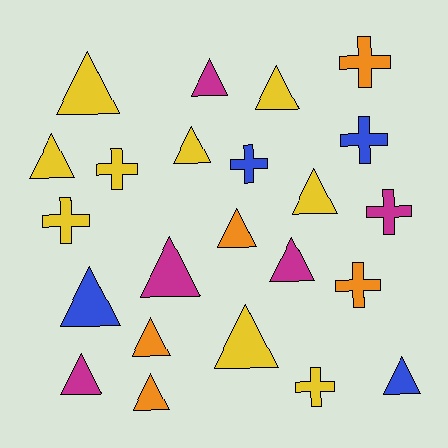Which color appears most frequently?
Yellow, with 9 objects.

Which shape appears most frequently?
Triangle, with 15 objects.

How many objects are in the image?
There are 23 objects.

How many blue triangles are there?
There are 2 blue triangles.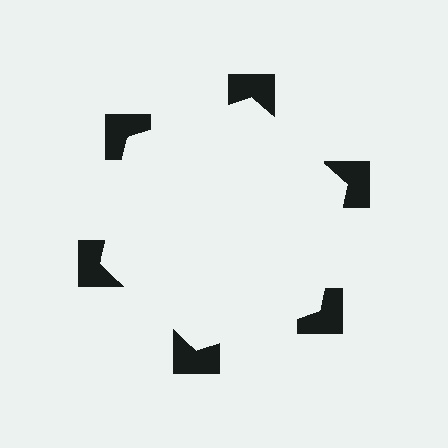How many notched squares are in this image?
There are 6 — one at each vertex of the illusory hexagon.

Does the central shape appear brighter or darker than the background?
It typically appears slightly brighter than the background, even though no actual brightness change is drawn.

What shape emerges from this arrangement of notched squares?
An illusory hexagon — its edges are inferred from the aligned wedge cuts in the notched squares, not physically drawn.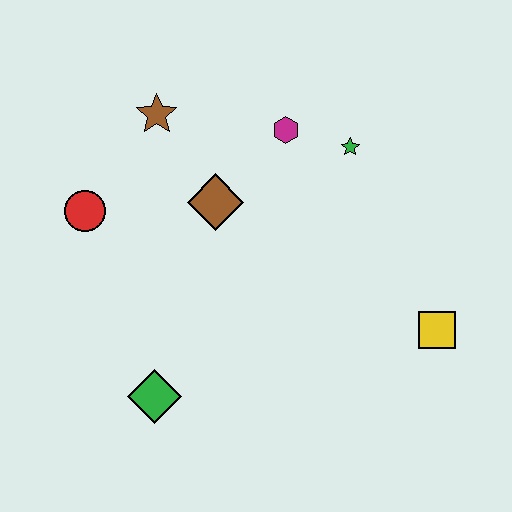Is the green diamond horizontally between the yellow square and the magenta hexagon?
No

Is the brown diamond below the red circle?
No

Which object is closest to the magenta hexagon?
The green star is closest to the magenta hexagon.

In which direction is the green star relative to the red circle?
The green star is to the right of the red circle.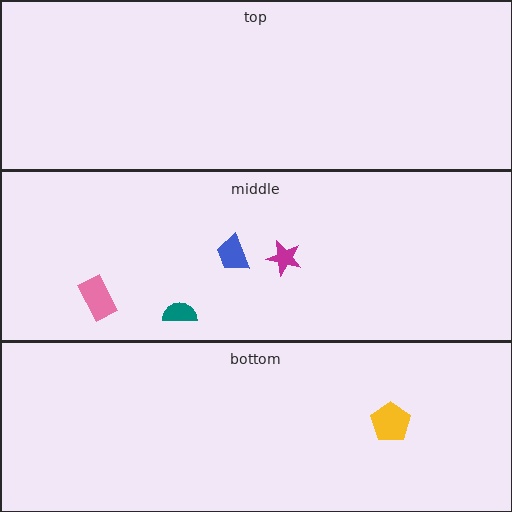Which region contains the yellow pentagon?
The bottom region.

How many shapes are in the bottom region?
1.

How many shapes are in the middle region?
4.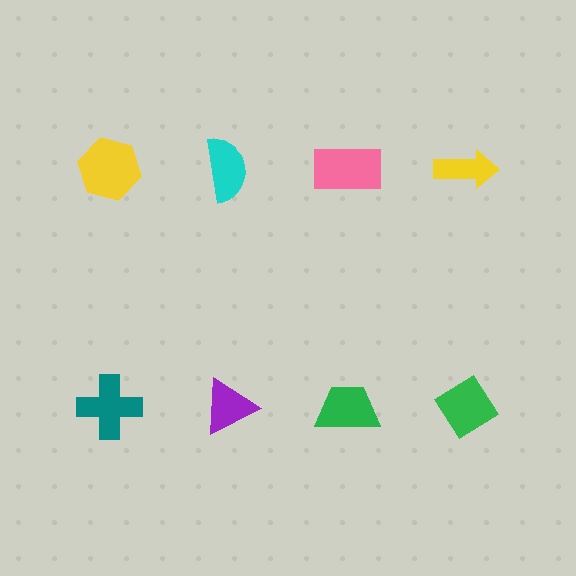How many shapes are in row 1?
4 shapes.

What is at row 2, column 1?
A teal cross.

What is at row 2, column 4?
A green diamond.